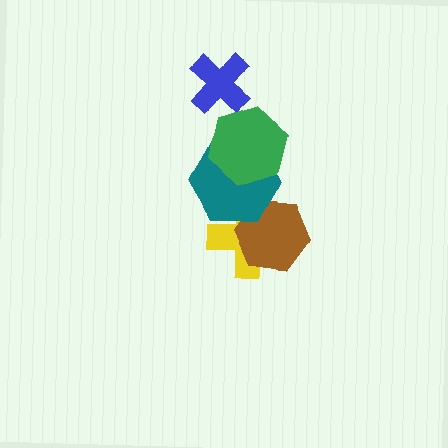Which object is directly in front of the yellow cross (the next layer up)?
The brown hexagon is directly in front of the yellow cross.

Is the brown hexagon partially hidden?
Yes, it is partially covered by another shape.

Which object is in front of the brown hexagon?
The teal hexagon is in front of the brown hexagon.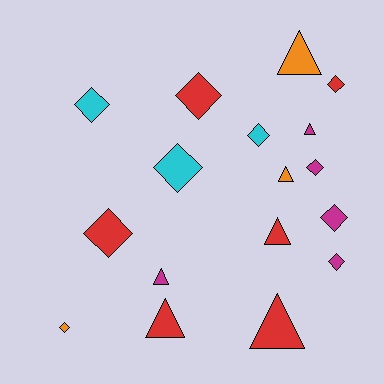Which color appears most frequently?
Red, with 6 objects.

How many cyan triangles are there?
There are no cyan triangles.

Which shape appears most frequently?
Diamond, with 10 objects.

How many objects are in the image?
There are 17 objects.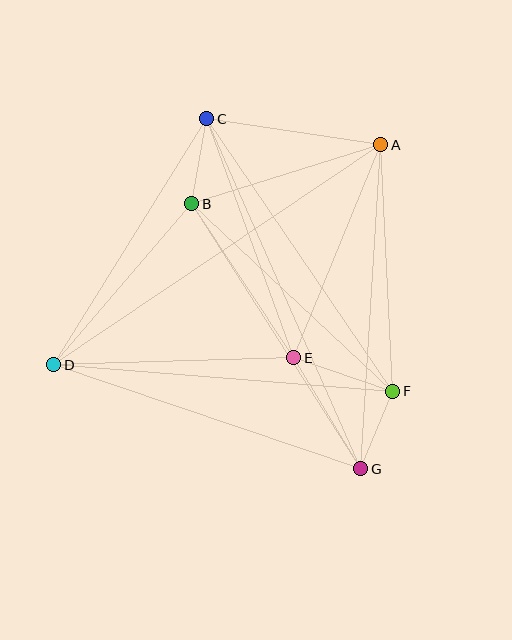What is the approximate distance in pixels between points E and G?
The distance between E and G is approximately 130 pixels.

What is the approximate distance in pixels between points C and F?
The distance between C and F is approximately 330 pixels.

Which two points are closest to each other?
Points F and G are closest to each other.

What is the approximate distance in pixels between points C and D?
The distance between C and D is approximately 290 pixels.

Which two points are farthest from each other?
Points A and D are farthest from each other.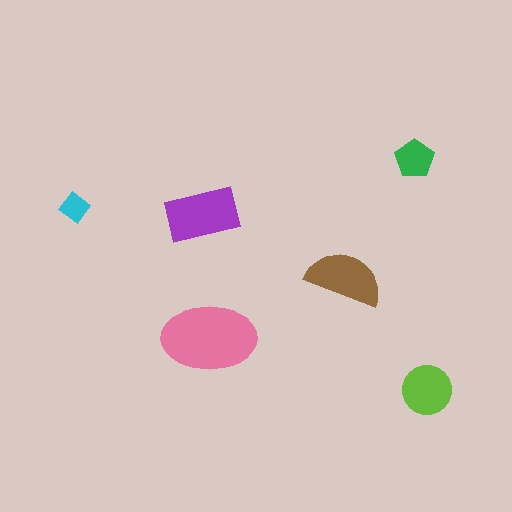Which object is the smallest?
The cyan diamond.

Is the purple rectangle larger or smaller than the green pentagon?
Larger.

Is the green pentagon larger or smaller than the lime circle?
Smaller.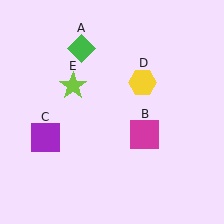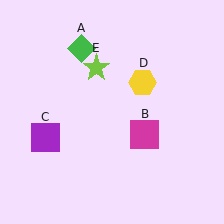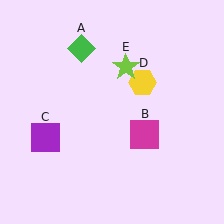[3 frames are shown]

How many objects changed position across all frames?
1 object changed position: lime star (object E).